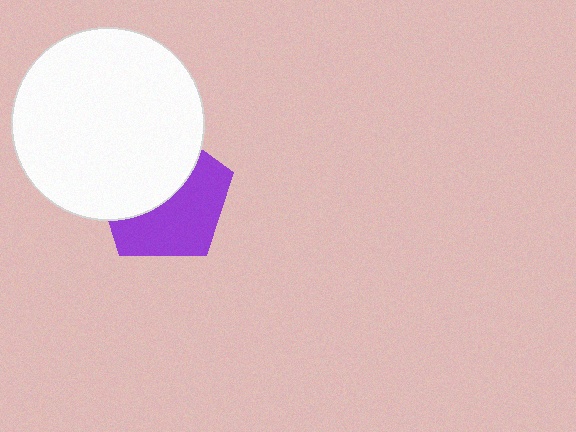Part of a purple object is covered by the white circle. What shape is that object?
It is a pentagon.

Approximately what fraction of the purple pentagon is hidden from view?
Roughly 49% of the purple pentagon is hidden behind the white circle.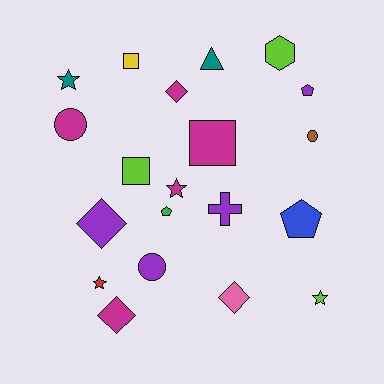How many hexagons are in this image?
There is 1 hexagon.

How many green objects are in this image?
There is 1 green object.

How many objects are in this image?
There are 20 objects.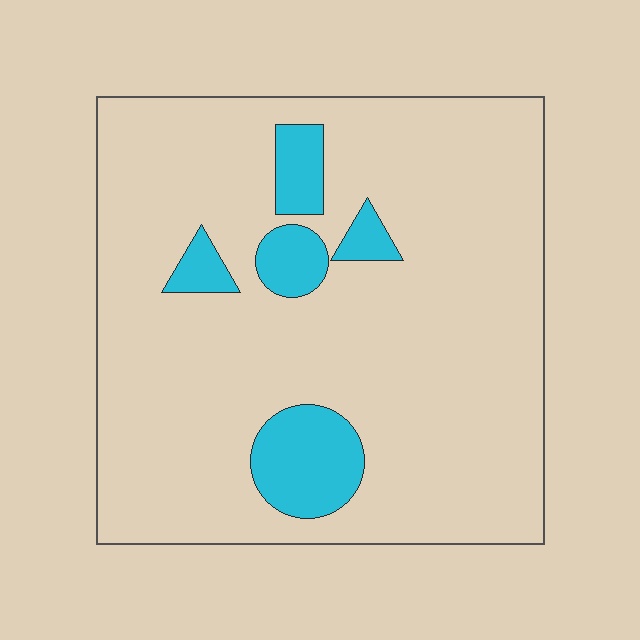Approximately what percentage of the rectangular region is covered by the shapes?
Approximately 10%.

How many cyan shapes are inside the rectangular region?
5.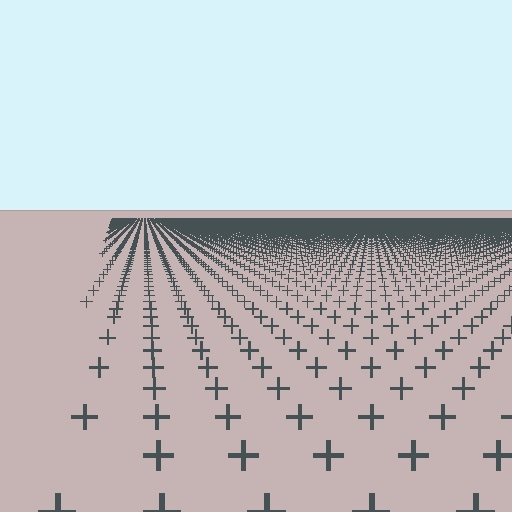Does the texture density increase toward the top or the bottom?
Density increases toward the top.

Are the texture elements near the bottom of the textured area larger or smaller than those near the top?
Larger. Near the bottom, elements are closer to the viewer and appear at a bigger on-screen size.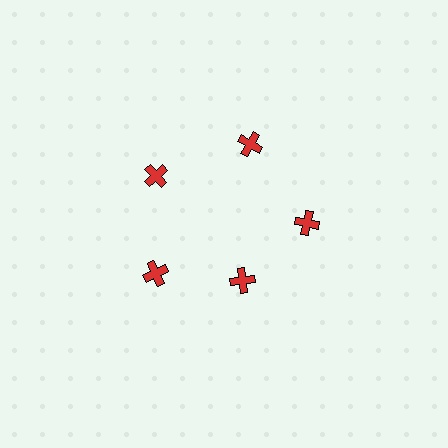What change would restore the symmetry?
The symmetry would be restored by moving it outward, back onto the ring so that all 5 crosses sit at equal angles and equal distance from the center.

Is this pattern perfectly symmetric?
No. The 5 red crosses are arranged in a ring, but one element near the 5 o'clock position is pulled inward toward the center, breaking the 5-fold rotational symmetry.